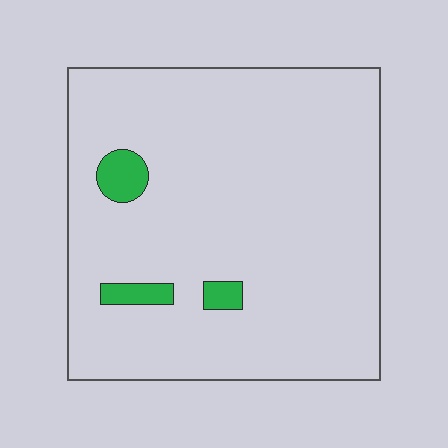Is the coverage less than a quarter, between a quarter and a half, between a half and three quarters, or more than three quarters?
Less than a quarter.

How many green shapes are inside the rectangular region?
3.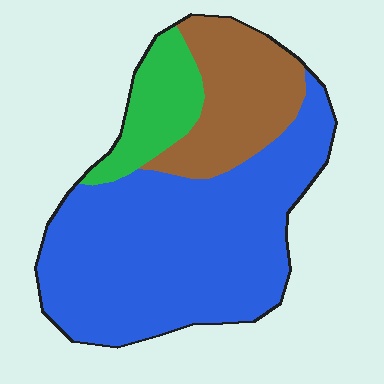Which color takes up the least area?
Green, at roughly 15%.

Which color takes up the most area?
Blue, at roughly 65%.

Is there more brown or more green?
Brown.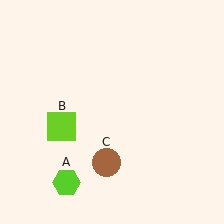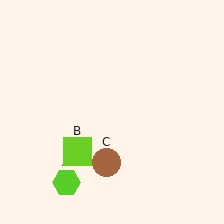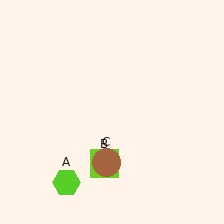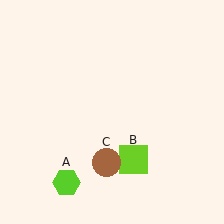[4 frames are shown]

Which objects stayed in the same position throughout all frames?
Lime hexagon (object A) and brown circle (object C) remained stationary.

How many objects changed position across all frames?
1 object changed position: lime square (object B).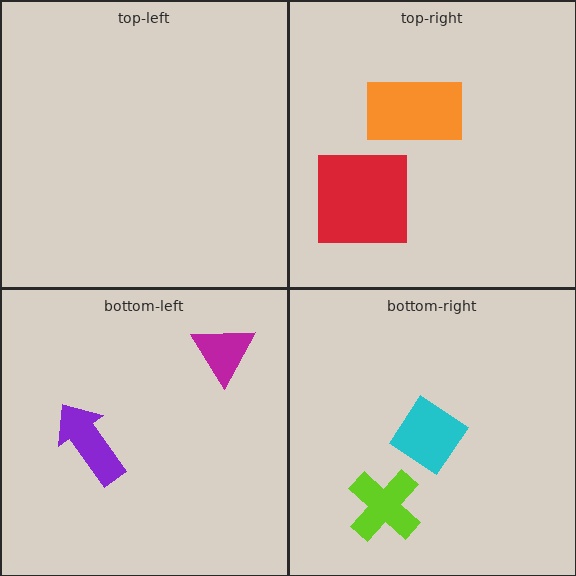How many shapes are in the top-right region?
2.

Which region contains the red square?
The top-right region.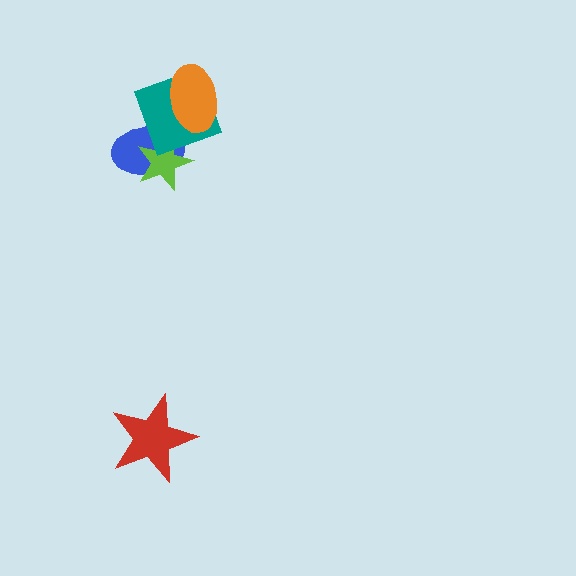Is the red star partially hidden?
No, no other shape covers it.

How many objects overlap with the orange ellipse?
1 object overlaps with the orange ellipse.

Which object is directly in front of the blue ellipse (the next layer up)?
The lime star is directly in front of the blue ellipse.